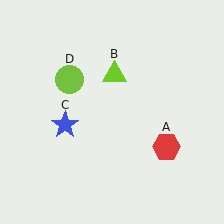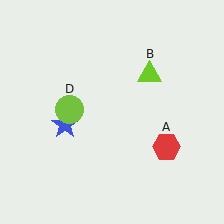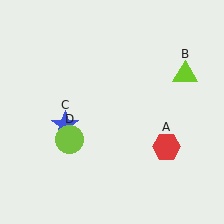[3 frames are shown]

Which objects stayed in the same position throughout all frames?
Red hexagon (object A) and blue star (object C) remained stationary.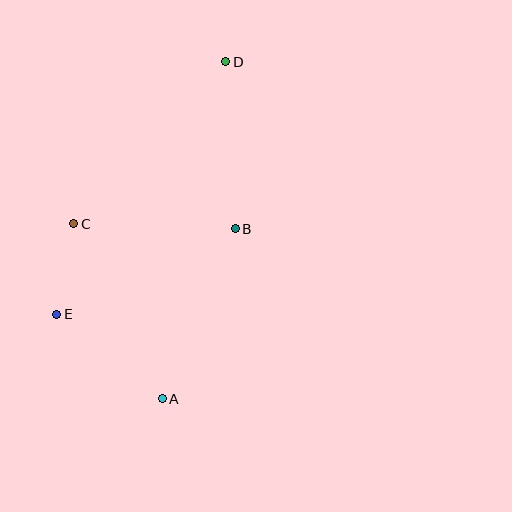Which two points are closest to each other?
Points C and E are closest to each other.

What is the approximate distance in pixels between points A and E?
The distance between A and E is approximately 135 pixels.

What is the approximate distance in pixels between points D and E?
The distance between D and E is approximately 304 pixels.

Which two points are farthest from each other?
Points A and D are farthest from each other.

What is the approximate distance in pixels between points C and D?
The distance between C and D is approximately 222 pixels.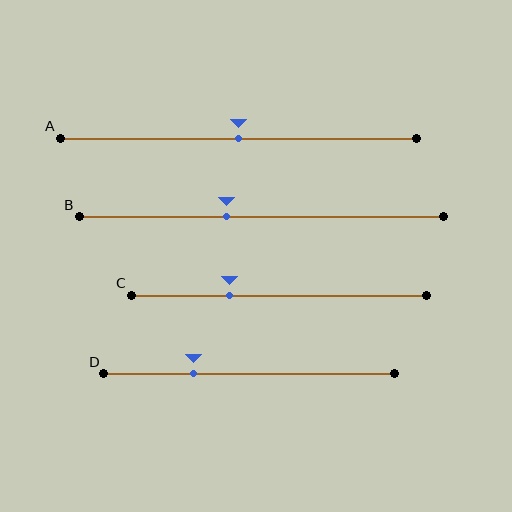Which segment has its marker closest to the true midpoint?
Segment A has its marker closest to the true midpoint.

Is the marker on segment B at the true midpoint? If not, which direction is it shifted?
No, the marker on segment B is shifted to the left by about 10% of the segment length.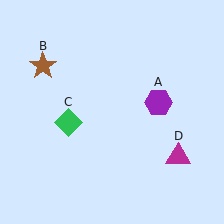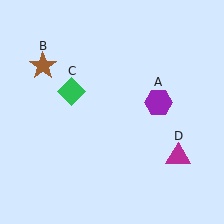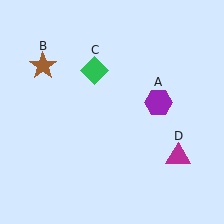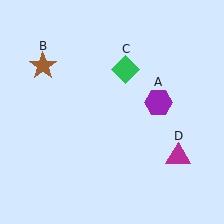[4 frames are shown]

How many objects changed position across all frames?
1 object changed position: green diamond (object C).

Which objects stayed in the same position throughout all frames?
Purple hexagon (object A) and brown star (object B) and magenta triangle (object D) remained stationary.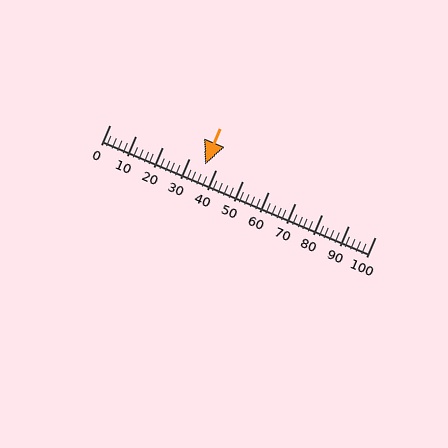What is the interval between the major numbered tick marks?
The major tick marks are spaced 10 units apart.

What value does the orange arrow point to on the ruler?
The orange arrow points to approximately 36.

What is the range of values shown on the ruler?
The ruler shows values from 0 to 100.